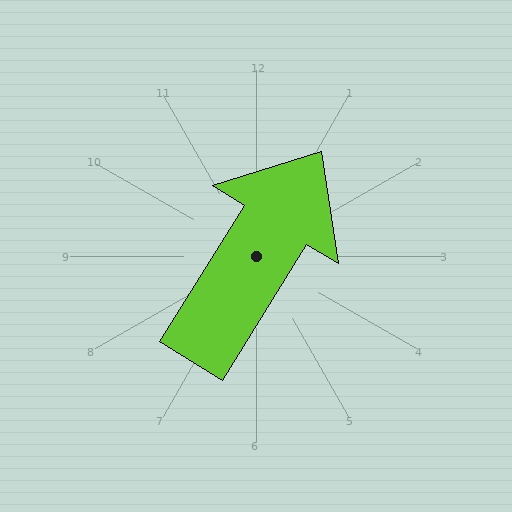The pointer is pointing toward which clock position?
Roughly 1 o'clock.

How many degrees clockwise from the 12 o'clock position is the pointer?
Approximately 32 degrees.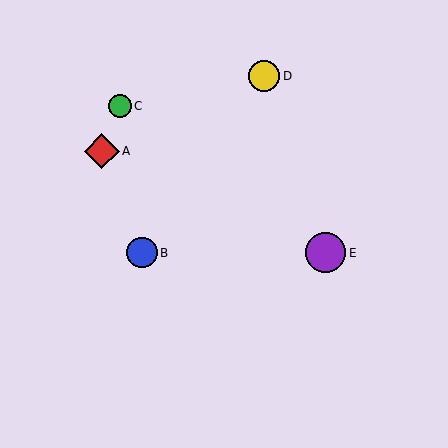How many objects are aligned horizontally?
2 objects (B, E) are aligned horizontally.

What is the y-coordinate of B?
Object B is at y≈253.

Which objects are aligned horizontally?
Objects B, E are aligned horizontally.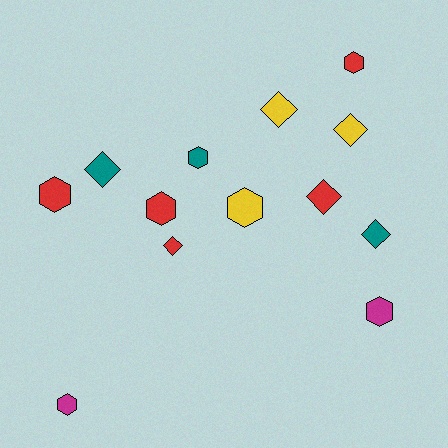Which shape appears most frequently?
Hexagon, with 7 objects.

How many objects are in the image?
There are 13 objects.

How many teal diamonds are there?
There are 2 teal diamonds.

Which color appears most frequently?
Red, with 5 objects.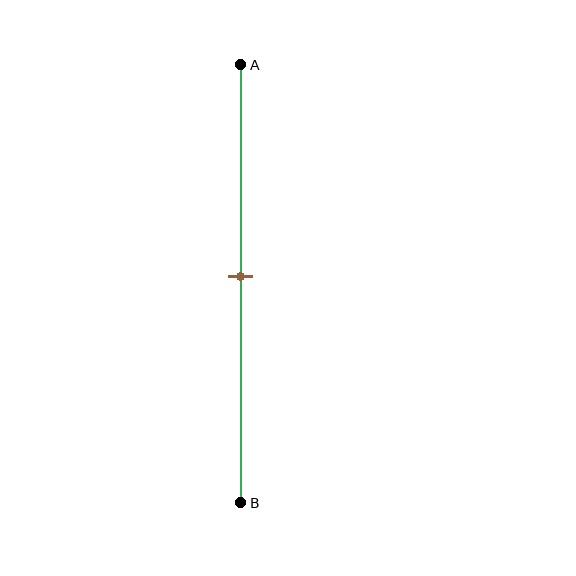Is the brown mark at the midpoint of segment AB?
Yes, the mark is approximately at the midpoint.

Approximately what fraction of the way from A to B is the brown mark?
The brown mark is approximately 50% of the way from A to B.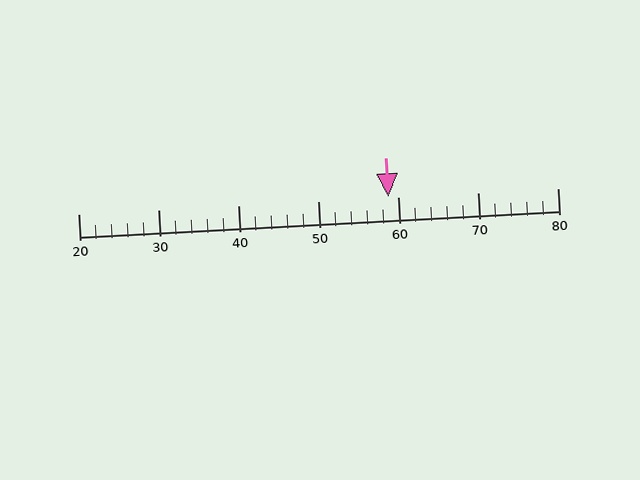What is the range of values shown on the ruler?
The ruler shows values from 20 to 80.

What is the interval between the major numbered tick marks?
The major tick marks are spaced 10 units apart.